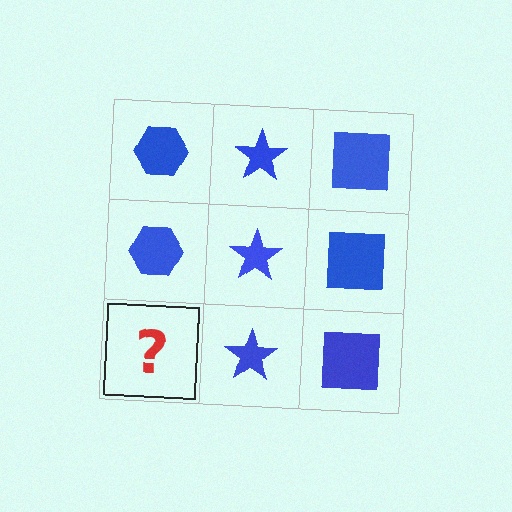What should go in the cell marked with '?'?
The missing cell should contain a blue hexagon.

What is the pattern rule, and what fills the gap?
The rule is that each column has a consistent shape. The gap should be filled with a blue hexagon.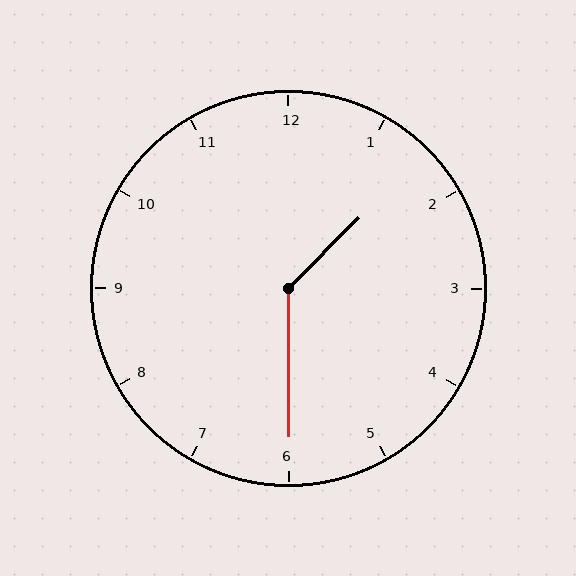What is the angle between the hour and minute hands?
Approximately 135 degrees.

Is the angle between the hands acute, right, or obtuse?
It is obtuse.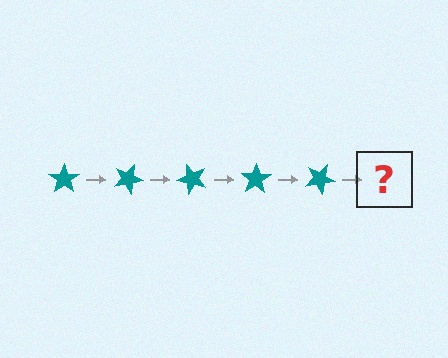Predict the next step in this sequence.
The next step is a teal star rotated 125 degrees.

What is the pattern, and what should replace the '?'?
The pattern is that the star rotates 25 degrees each step. The '?' should be a teal star rotated 125 degrees.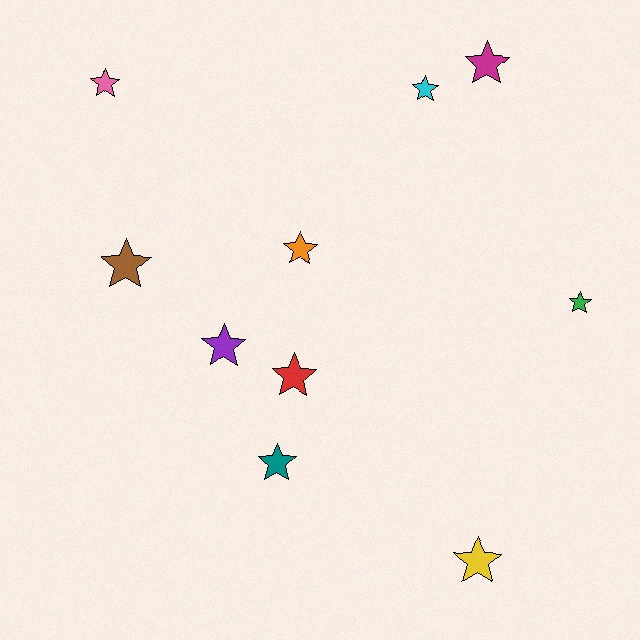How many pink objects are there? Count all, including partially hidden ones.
There is 1 pink object.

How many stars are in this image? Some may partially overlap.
There are 10 stars.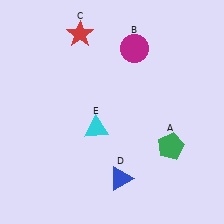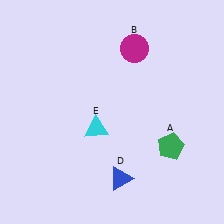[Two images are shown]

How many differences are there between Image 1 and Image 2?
There is 1 difference between the two images.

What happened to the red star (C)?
The red star (C) was removed in Image 2. It was in the top-left area of Image 1.